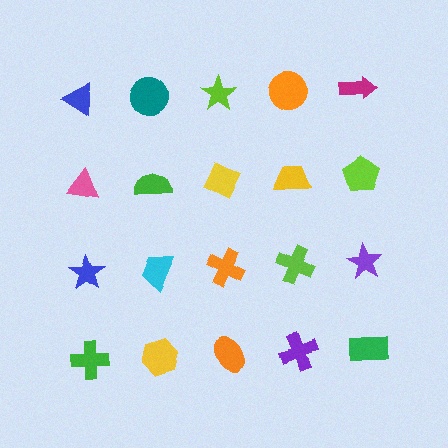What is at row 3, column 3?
An orange cross.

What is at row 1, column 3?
A lime star.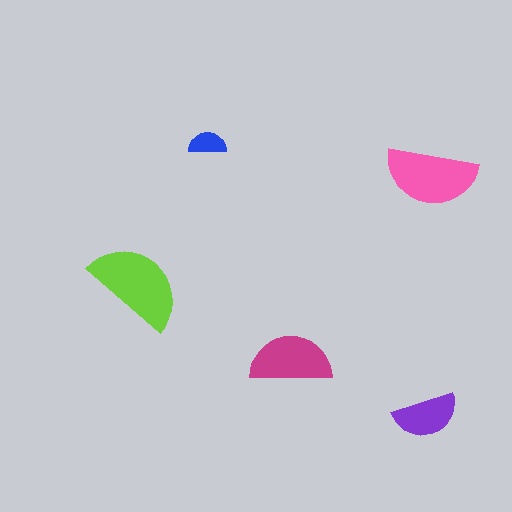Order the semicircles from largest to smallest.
the lime one, the pink one, the magenta one, the purple one, the blue one.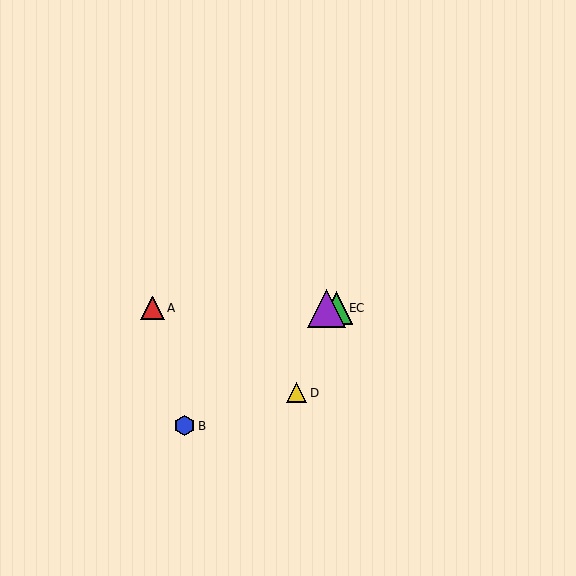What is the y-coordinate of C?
Object C is at y≈308.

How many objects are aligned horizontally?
3 objects (A, C, E) are aligned horizontally.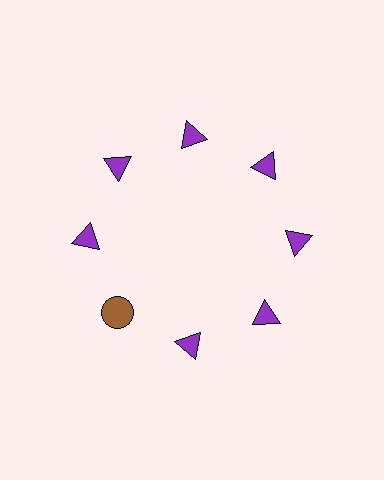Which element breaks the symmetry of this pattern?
The brown circle at roughly the 8 o'clock position breaks the symmetry. All other shapes are purple triangles.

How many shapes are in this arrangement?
There are 8 shapes arranged in a ring pattern.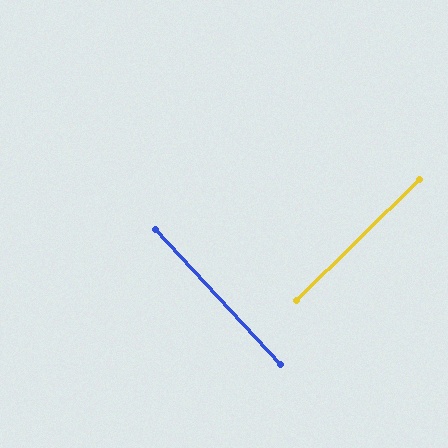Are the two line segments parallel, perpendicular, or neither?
Perpendicular — they meet at approximately 88°.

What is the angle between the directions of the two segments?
Approximately 88 degrees.